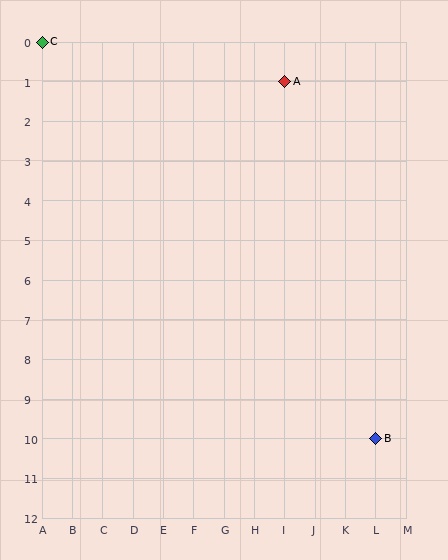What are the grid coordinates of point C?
Point C is at grid coordinates (A, 0).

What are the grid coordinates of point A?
Point A is at grid coordinates (I, 1).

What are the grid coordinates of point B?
Point B is at grid coordinates (L, 10).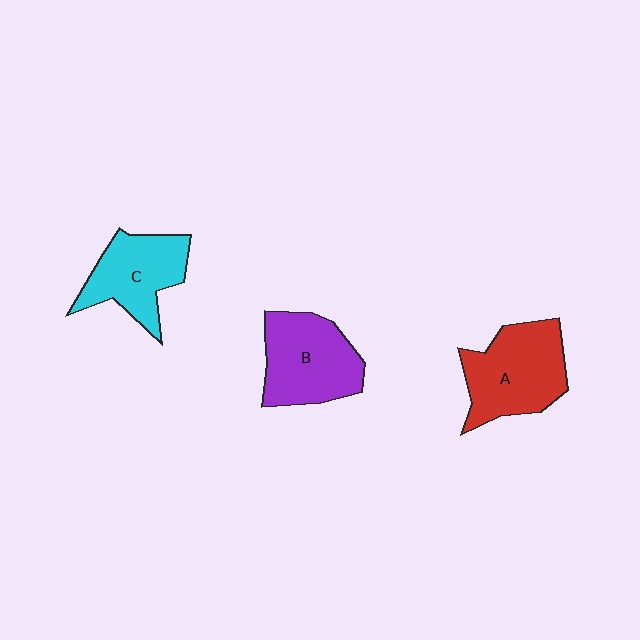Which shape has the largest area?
Shape A (red).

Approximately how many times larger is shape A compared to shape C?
Approximately 1.2 times.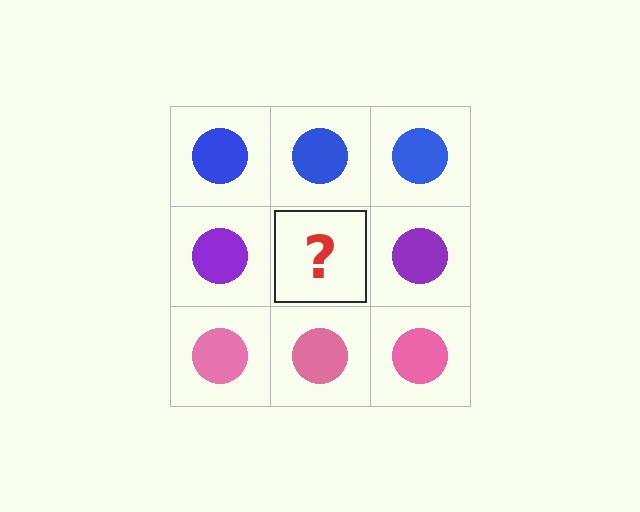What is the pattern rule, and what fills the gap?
The rule is that each row has a consistent color. The gap should be filled with a purple circle.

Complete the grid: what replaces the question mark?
The question mark should be replaced with a purple circle.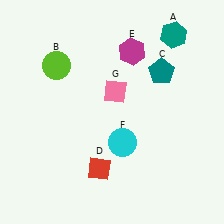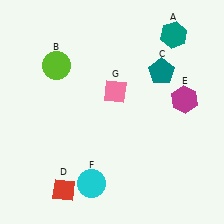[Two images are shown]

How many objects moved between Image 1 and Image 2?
3 objects moved between the two images.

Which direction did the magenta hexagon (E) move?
The magenta hexagon (E) moved right.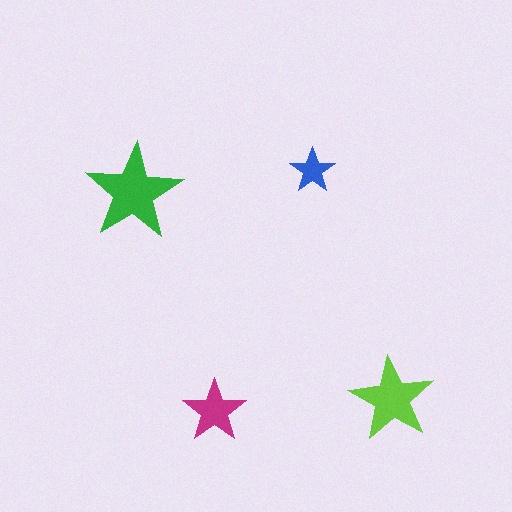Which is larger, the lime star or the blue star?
The lime one.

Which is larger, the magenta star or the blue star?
The magenta one.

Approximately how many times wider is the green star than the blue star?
About 2 times wider.